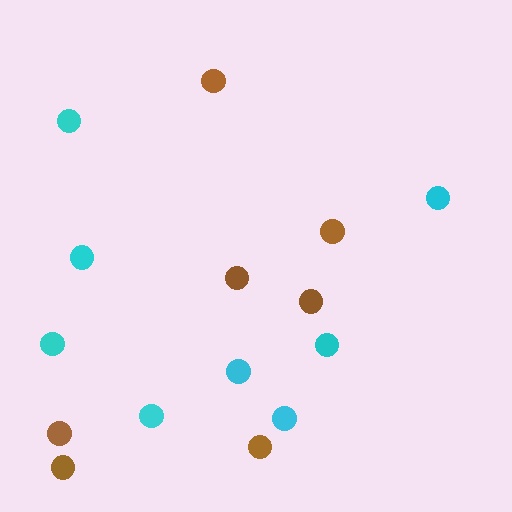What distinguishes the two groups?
There are 2 groups: one group of cyan circles (8) and one group of brown circles (7).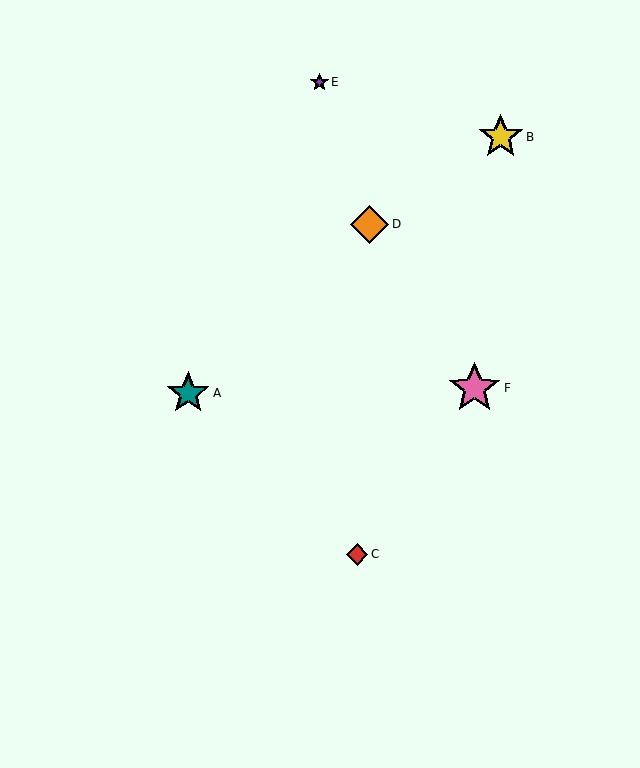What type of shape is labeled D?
Shape D is an orange diamond.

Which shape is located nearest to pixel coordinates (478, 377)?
The pink star (labeled F) at (475, 388) is nearest to that location.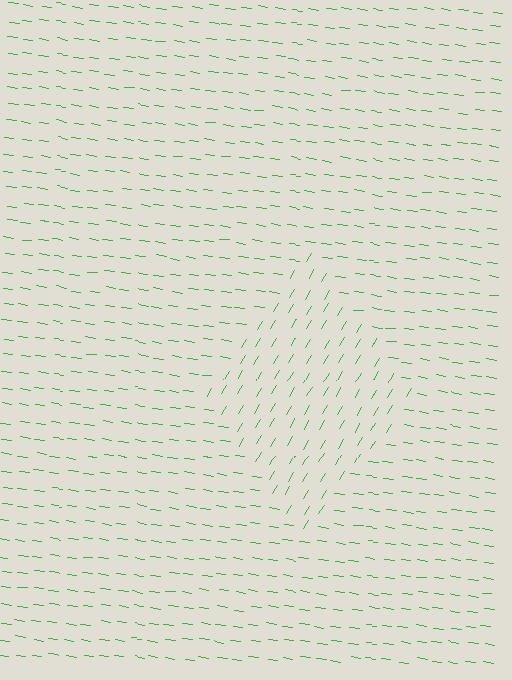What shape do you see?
I see a diamond.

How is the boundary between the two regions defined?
The boundary is defined purely by a change in line orientation (approximately 67 degrees difference). All lines are the same color and thickness.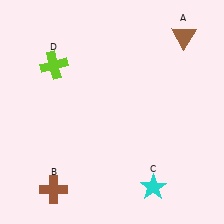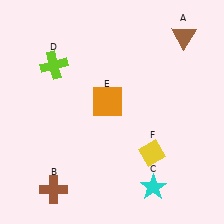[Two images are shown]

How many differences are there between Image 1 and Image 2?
There are 2 differences between the two images.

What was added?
An orange square (E), a yellow diamond (F) were added in Image 2.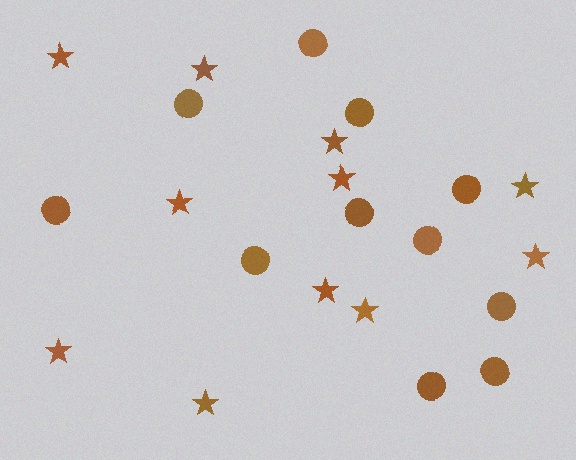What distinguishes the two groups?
There are 2 groups: one group of circles (11) and one group of stars (11).